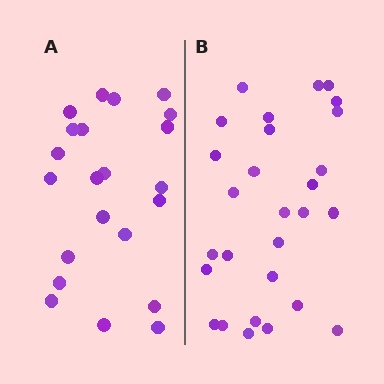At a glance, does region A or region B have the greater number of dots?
Region B (the right region) has more dots.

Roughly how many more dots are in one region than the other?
Region B has about 6 more dots than region A.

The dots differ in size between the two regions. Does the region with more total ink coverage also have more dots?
No. Region A has more total ink coverage because its dots are larger, but region B actually contains more individual dots. Total area can be misleading — the number of items is what matters here.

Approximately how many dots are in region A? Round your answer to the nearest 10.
About 20 dots. (The exact count is 22, which rounds to 20.)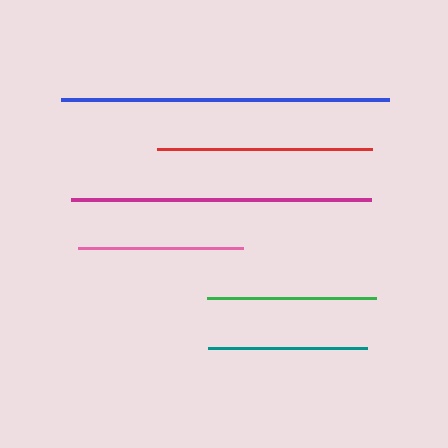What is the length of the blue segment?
The blue segment is approximately 328 pixels long.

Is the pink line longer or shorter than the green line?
The green line is longer than the pink line.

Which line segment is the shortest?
The teal line is the shortest at approximately 158 pixels.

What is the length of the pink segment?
The pink segment is approximately 166 pixels long.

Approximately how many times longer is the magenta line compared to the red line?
The magenta line is approximately 1.4 times the length of the red line.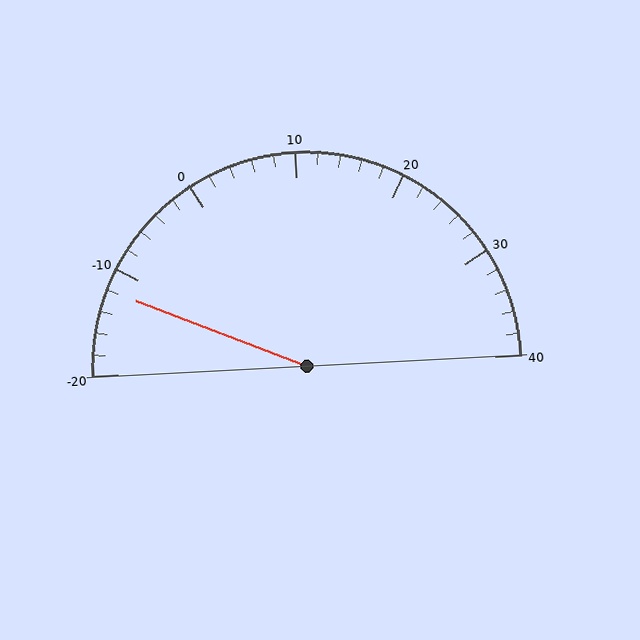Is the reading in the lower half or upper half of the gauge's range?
The reading is in the lower half of the range (-20 to 40).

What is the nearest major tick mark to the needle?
The nearest major tick mark is -10.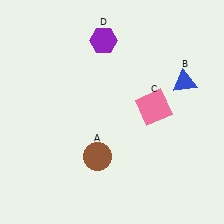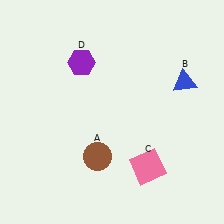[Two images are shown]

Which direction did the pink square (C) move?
The pink square (C) moved down.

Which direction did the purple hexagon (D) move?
The purple hexagon (D) moved left.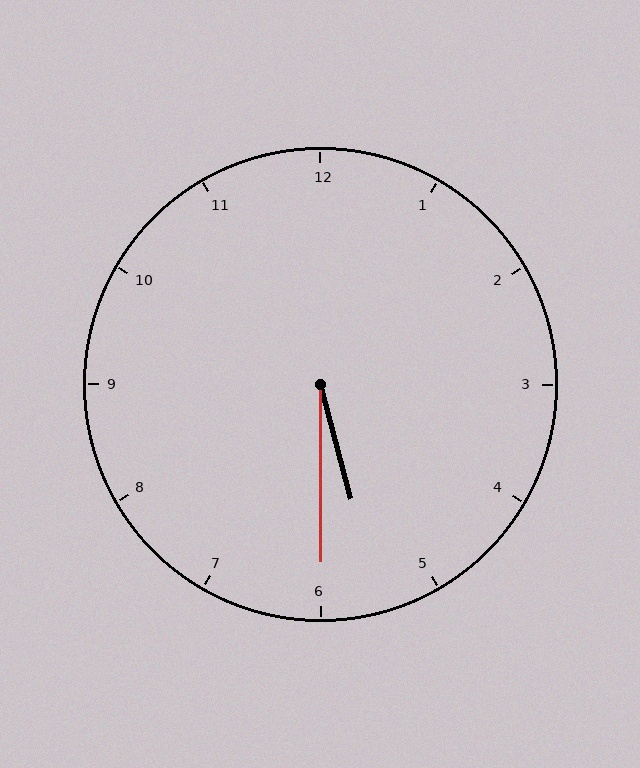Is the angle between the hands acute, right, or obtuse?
It is acute.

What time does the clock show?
5:30.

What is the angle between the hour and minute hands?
Approximately 15 degrees.